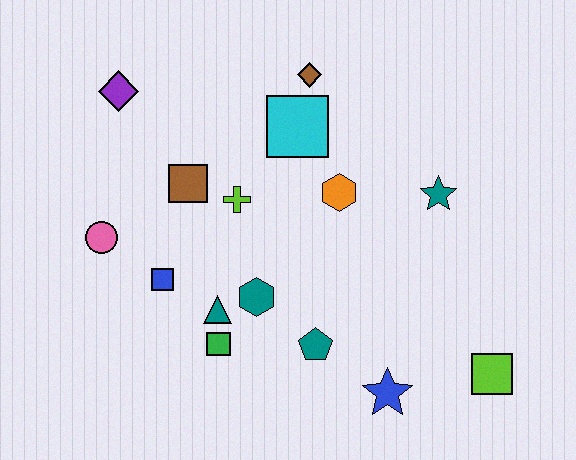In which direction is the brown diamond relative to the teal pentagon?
The brown diamond is above the teal pentagon.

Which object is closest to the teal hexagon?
The teal triangle is closest to the teal hexagon.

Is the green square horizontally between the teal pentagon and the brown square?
Yes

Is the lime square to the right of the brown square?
Yes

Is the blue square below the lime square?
No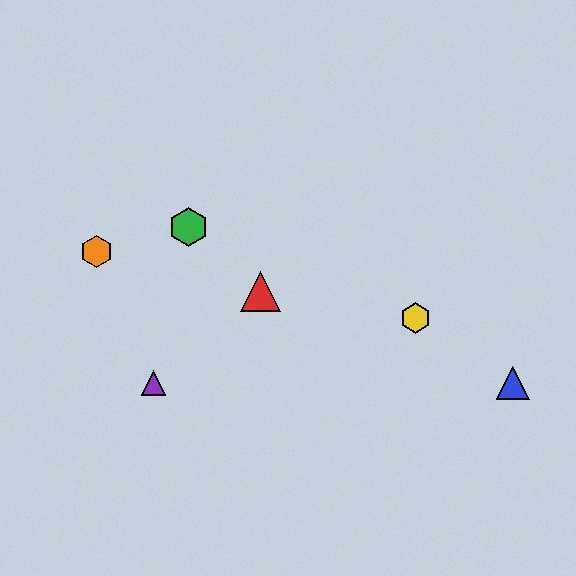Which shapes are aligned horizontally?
The blue triangle, the purple triangle are aligned horizontally.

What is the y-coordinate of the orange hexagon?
The orange hexagon is at y≈252.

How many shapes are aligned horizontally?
2 shapes (the blue triangle, the purple triangle) are aligned horizontally.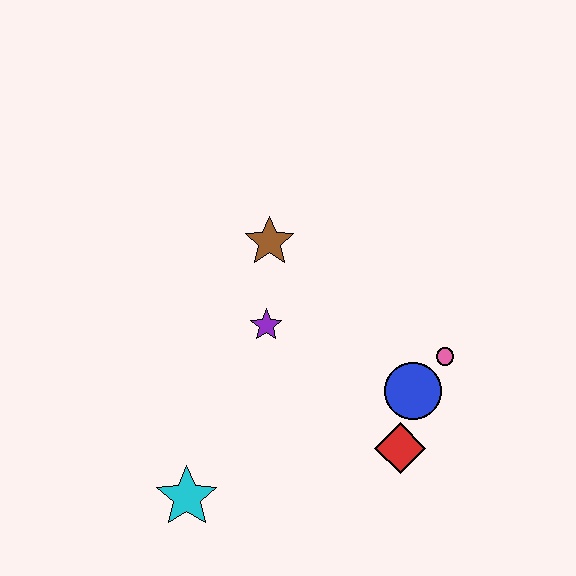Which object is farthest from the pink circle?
The cyan star is farthest from the pink circle.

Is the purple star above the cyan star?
Yes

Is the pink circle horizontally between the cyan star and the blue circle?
No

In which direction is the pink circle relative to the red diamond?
The pink circle is above the red diamond.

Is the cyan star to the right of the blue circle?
No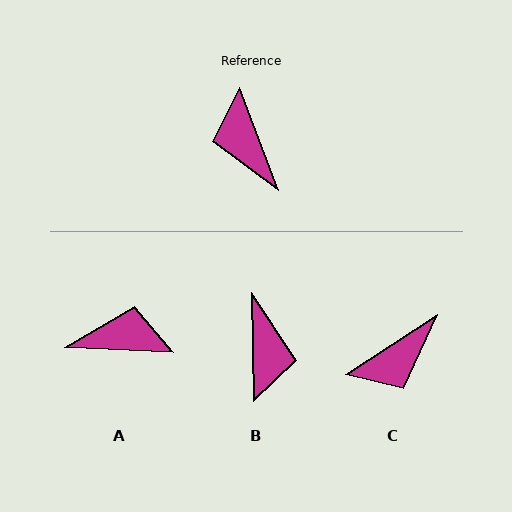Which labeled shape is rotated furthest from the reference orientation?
B, about 160 degrees away.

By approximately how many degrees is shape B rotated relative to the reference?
Approximately 160 degrees counter-clockwise.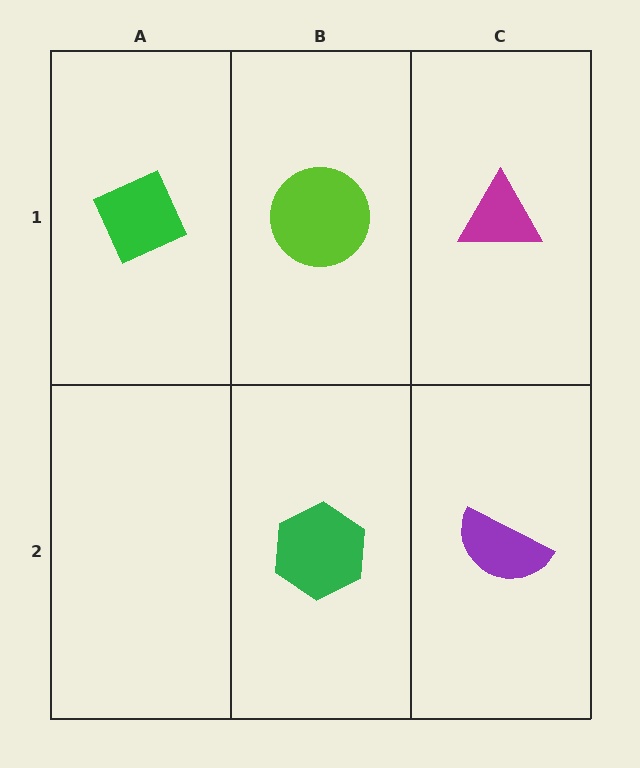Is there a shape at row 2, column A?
No, that cell is empty.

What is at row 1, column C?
A magenta triangle.